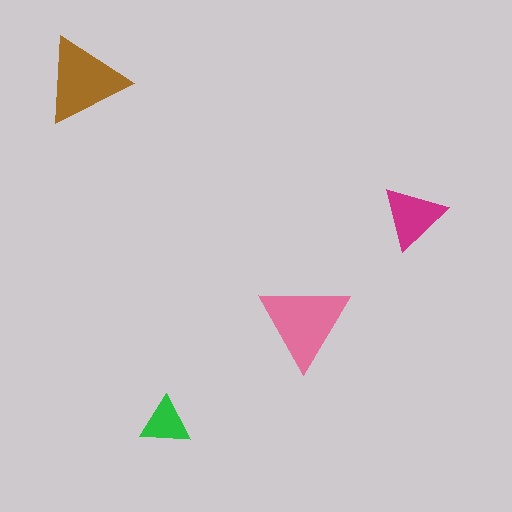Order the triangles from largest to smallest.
the pink one, the brown one, the magenta one, the green one.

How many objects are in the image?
There are 4 objects in the image.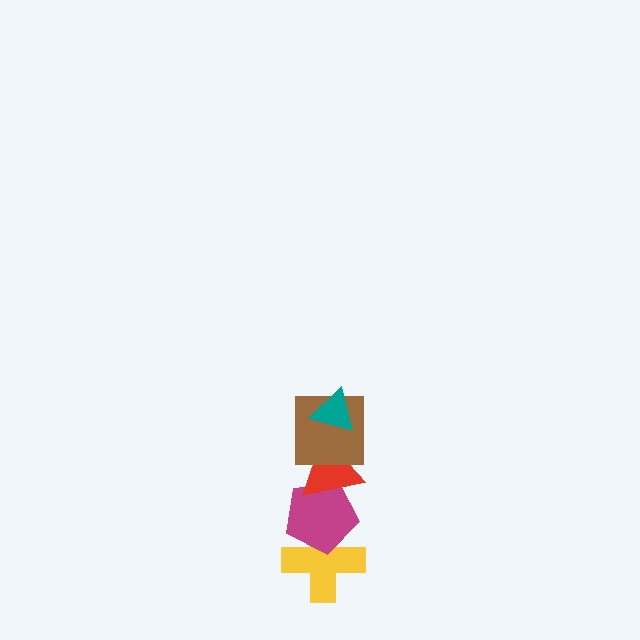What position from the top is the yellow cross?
The yellow cross is 5th from the top.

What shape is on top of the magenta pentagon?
The red triangle is on top of the magenta pentagon.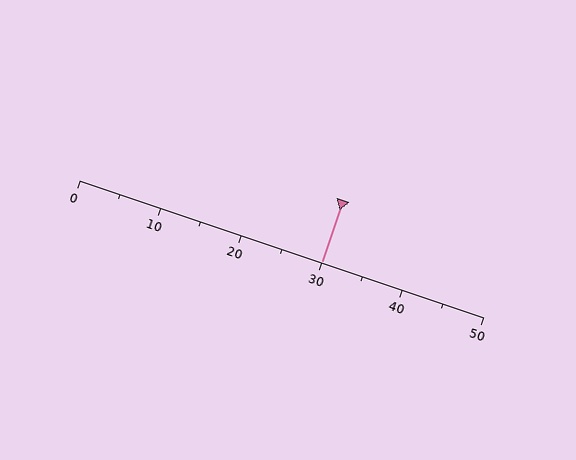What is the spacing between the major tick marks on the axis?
The major ticks are spaced 10 apart.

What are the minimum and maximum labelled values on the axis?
The axis runs from 0 to 50.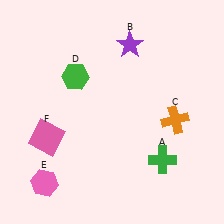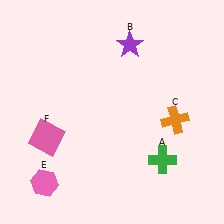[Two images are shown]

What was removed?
The green hexagon (D) was removed in Image 2.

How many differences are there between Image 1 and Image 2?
There is 1 difference between the two images.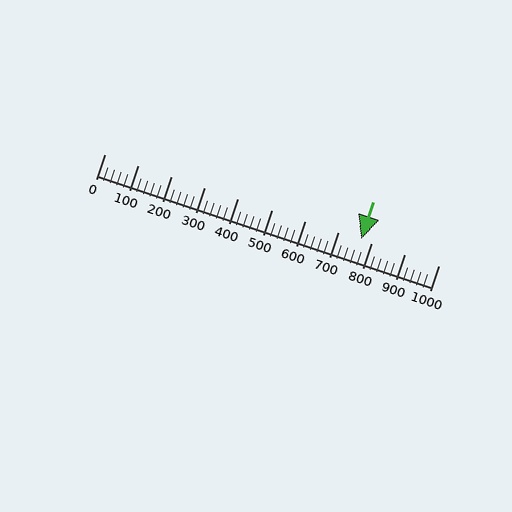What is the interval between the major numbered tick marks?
The major tick marks are spaced 100 units apart.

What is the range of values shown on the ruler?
The ruler shows values from 0 to 1000.